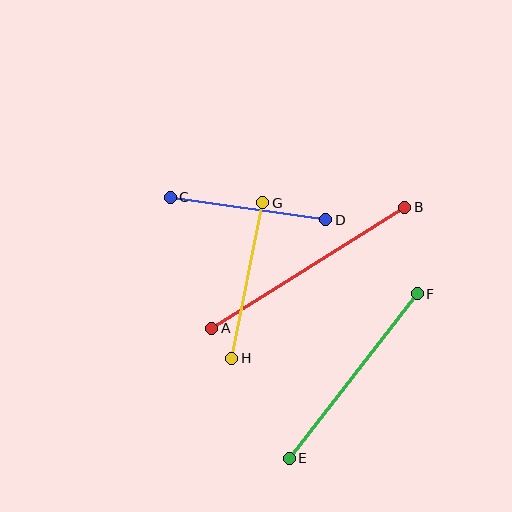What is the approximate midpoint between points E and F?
The midpoint is at approximately (353, 376) pixels.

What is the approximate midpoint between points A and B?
The midpoint is at approximately (308, 268) pixels.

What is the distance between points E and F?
The distance is approximately 208 pixels.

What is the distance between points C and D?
The distance is approximately 157 pixels.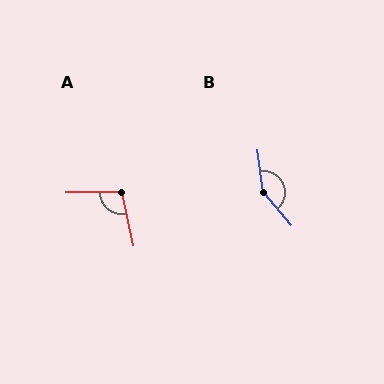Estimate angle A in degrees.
Approximately 102 degrees.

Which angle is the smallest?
A, at approximately 102 degrees.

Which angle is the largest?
B, at approximately 148 degrees.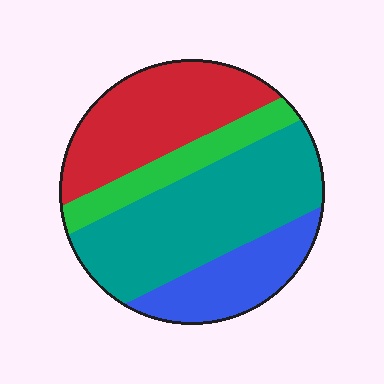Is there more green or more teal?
Teal.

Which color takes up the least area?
Green, at roughly 15%.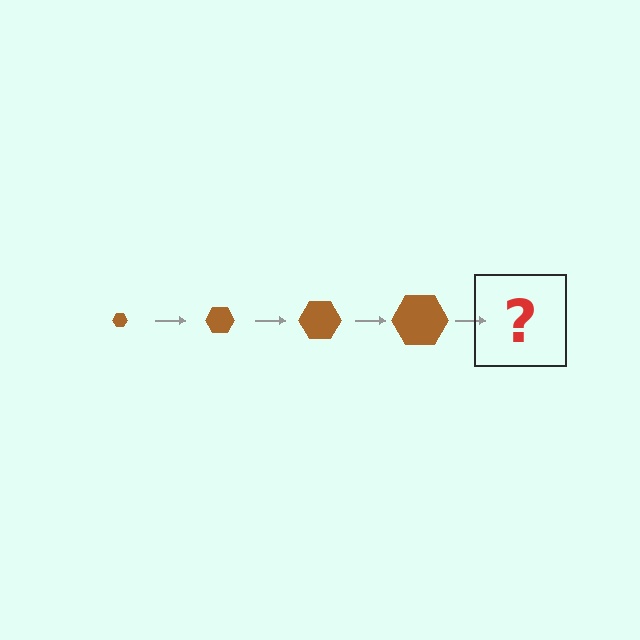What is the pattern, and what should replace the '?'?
The pattern is that the hexagon gets progressively larger each step. The '?' should be a brown hexagon, larger than the previous one.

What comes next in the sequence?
The next element should be a brown hexagon, larger than the previous one.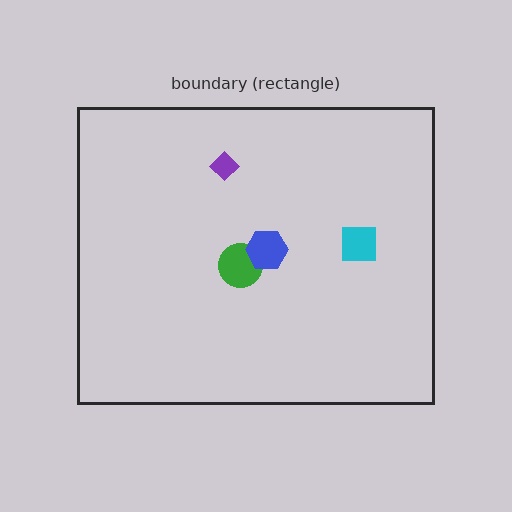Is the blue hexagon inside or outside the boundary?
Inside.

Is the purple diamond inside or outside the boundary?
Inside.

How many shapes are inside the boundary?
4 inside, 0 outside.